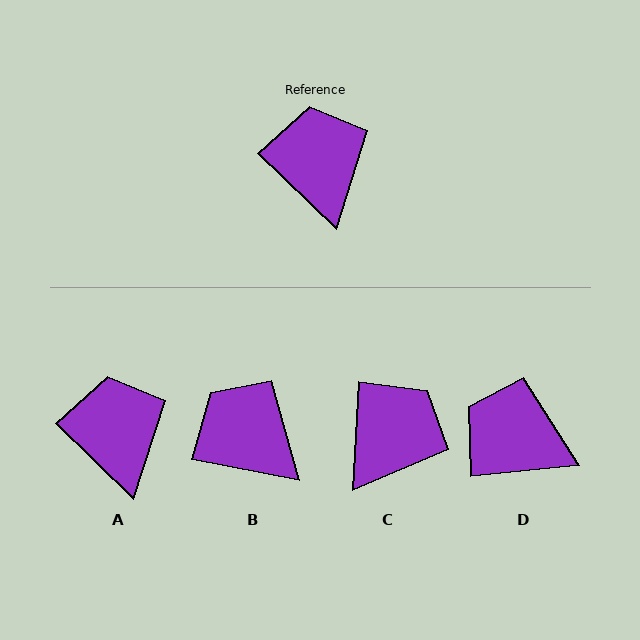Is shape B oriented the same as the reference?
No, it is off by about 33 degrees.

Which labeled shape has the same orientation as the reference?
A.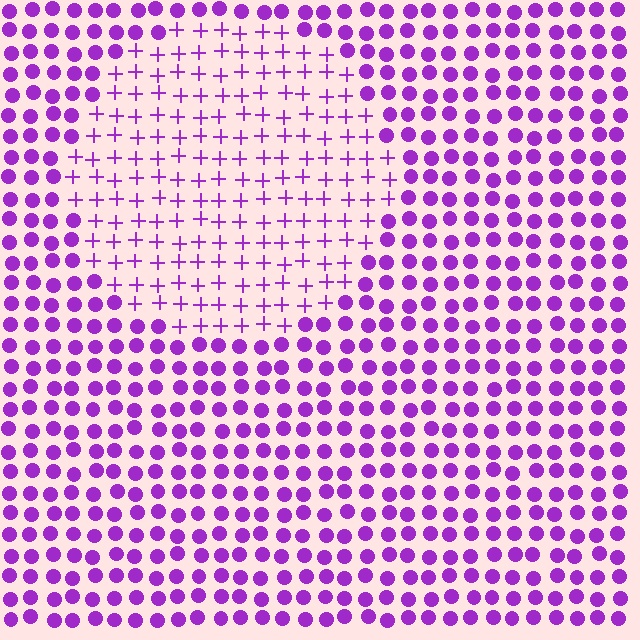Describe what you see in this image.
The image is filled with small purple elements arranged in a uniform grid. A circle-shaped region contains plus signs, while the surrounding area contains circles. The boundary is defined purely by the change in element shape.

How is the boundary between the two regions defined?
The boundary is defined by a change in element shape: plus signs inside vs. circles outside. All elements share the same color and spacing.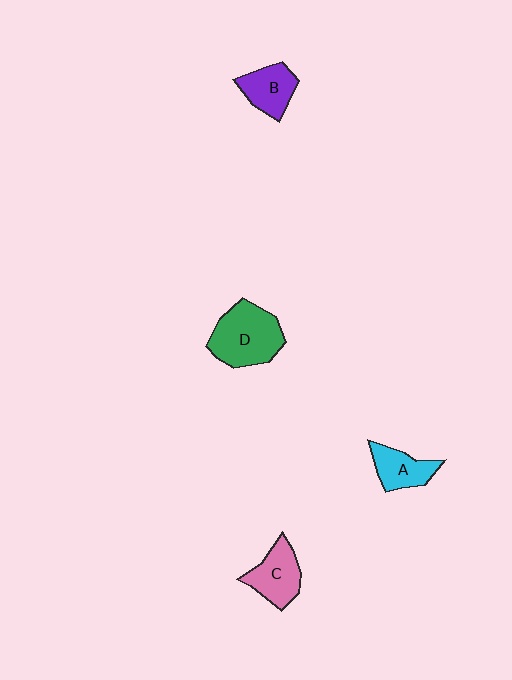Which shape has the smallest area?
Shape A (cyan).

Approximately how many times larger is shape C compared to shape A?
Approximately 1.2 times.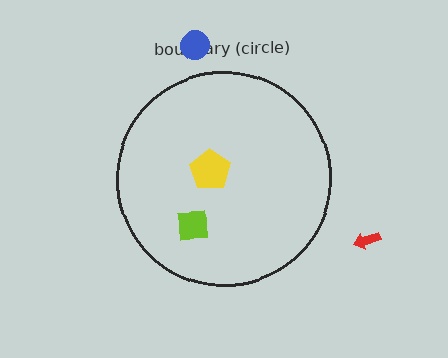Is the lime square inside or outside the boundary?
Inside.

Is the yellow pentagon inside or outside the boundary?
Inside.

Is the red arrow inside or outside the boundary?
Outside.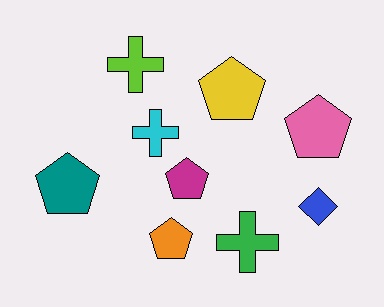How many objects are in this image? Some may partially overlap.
There are 9 objects.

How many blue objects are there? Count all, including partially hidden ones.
There is 1 blue object.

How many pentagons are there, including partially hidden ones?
There are 5 pentagons.